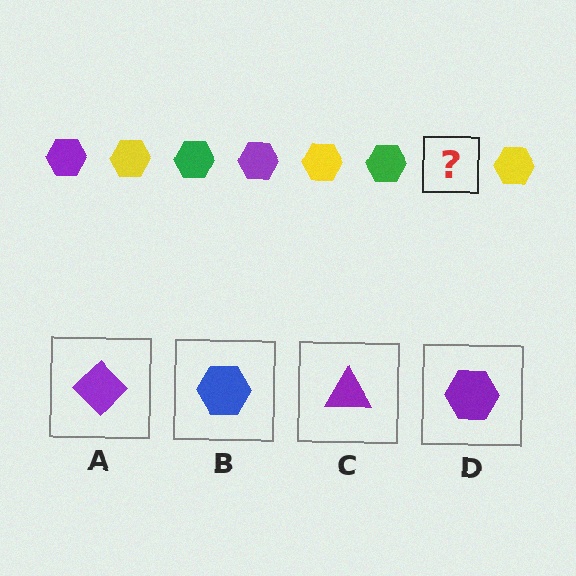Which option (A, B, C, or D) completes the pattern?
D.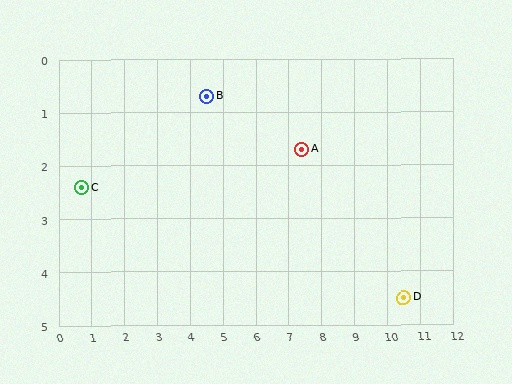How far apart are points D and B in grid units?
Points D and B are about 7.1 grid units apart.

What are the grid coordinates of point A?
Point A is at approximately (7.4, 1.7).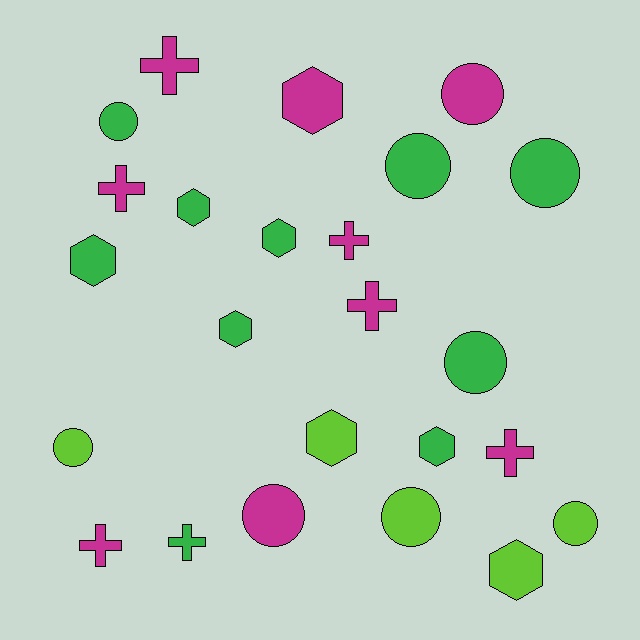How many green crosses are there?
There is 1 green cross.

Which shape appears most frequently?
Circle, with 9 objects.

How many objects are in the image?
There are 24 objects.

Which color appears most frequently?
Green, with 10 objects.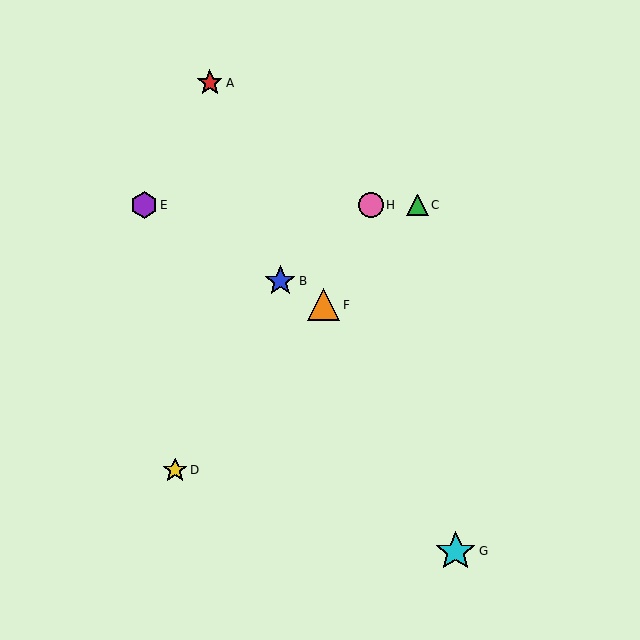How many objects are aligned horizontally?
3 objects (C, E, H) are aligned horizontally.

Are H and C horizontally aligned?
Yes, both are at y≈205.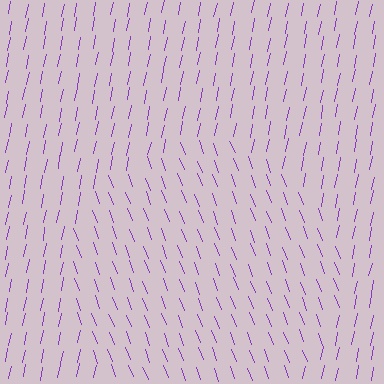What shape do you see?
I see a circle.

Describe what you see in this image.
The image is filled with small purple line segments. A circle region in the image has lines oriented differently from the surrounding lines, creating a visible texture boundary.